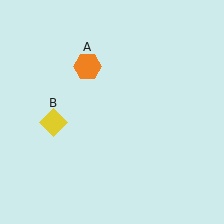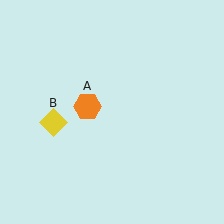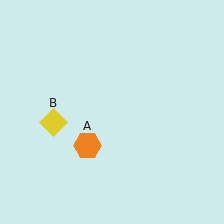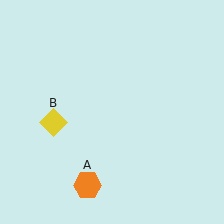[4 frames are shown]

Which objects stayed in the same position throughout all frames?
Yellow diamond (object B) remained stationary.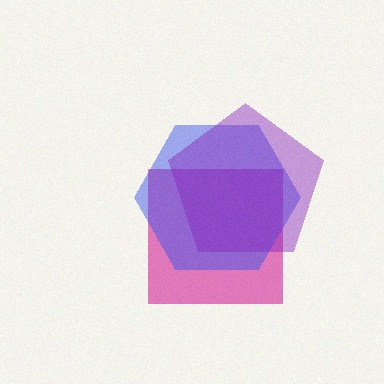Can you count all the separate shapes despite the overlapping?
Yes, there are 3 separate shapes.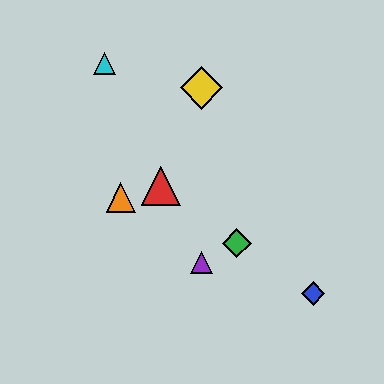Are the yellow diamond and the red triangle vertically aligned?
No, the yellow diamond is at x≈202 and the red triangle is at x≈161.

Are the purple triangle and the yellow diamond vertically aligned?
Yes, both are at x≈202.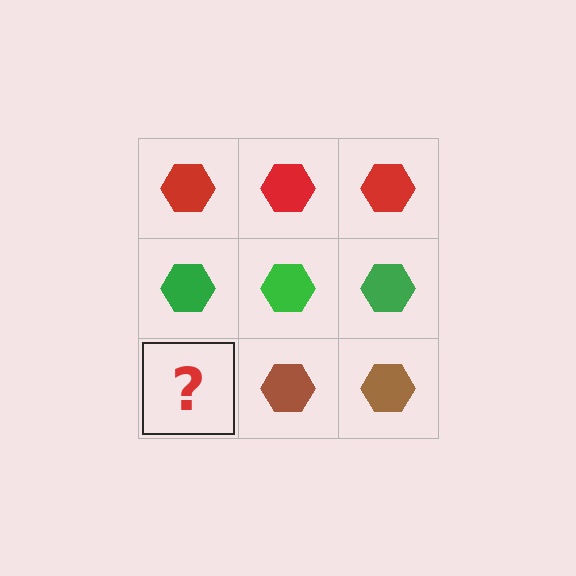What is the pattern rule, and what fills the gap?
The rule is that each row has a consistent color. The gap should be filled with a brown hexagon.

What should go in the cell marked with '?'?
The missing cell should contain a brown hexagon.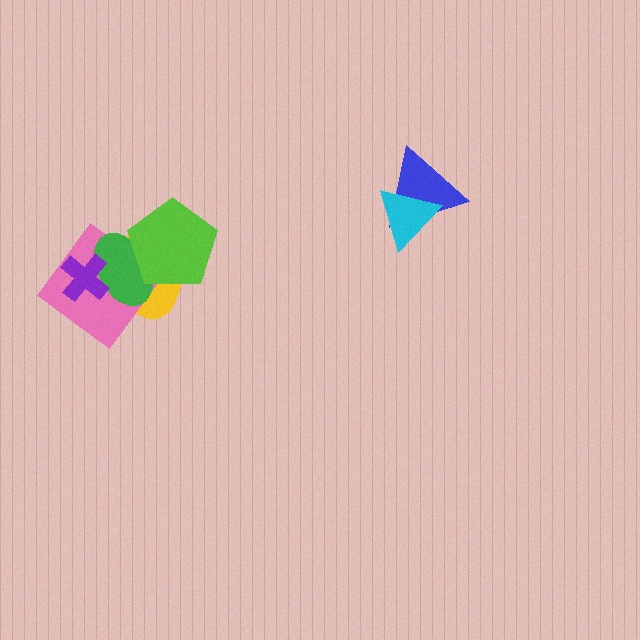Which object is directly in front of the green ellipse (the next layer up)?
The purple cross is directly in front of the green ellipse.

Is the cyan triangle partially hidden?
No, no other shape covers it.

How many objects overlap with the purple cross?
3 objects overlap with the purple cross.